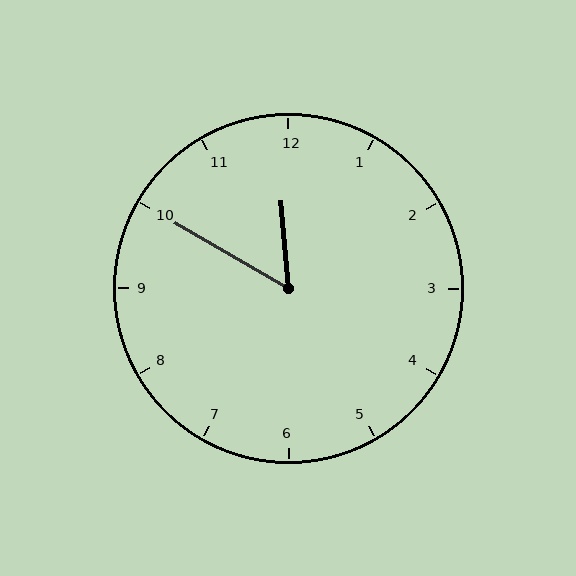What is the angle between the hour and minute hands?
Approximately 55 degrees.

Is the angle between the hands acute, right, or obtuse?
It is acute.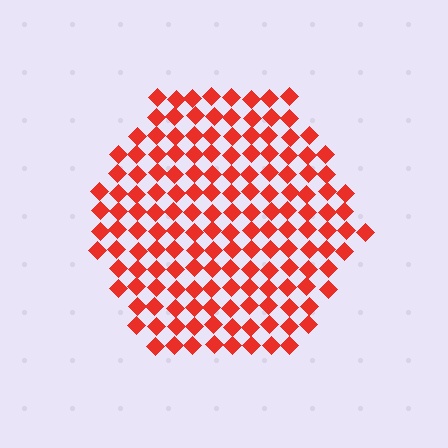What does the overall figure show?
The overall figure shows a hexagon.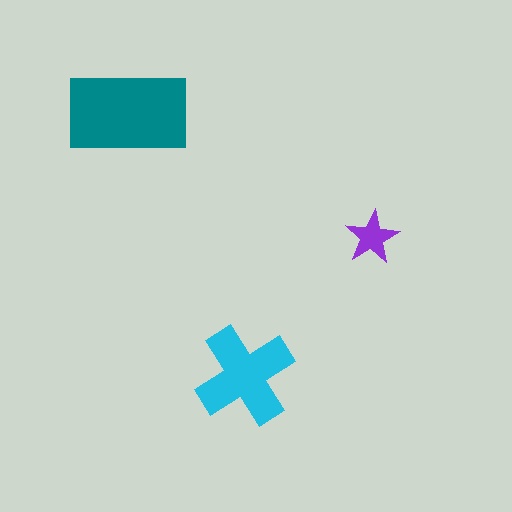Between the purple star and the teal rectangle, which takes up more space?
The teal rectangle.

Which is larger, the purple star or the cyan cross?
The cyan cross.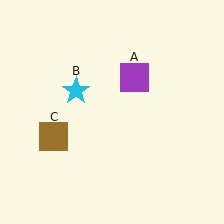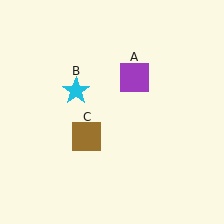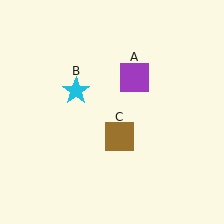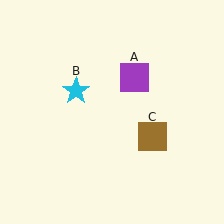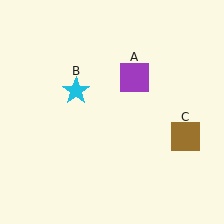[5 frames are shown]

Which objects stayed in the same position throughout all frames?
Purple square (object A) and cyan star (object B) remained stationary.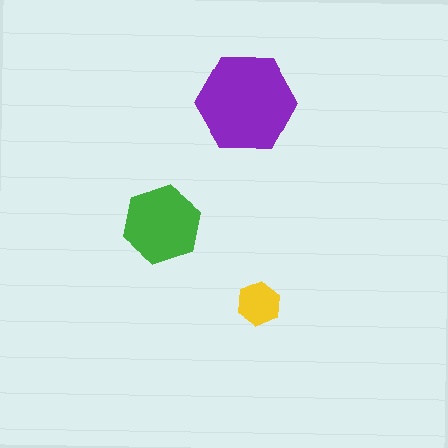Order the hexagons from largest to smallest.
the purple one, the green one, the yellow one.